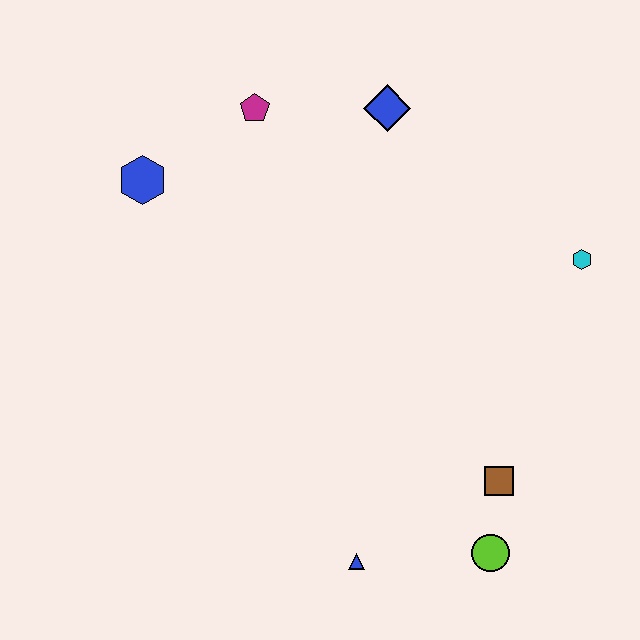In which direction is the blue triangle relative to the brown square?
The blue triangle is to the left of the brown square.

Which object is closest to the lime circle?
The brown square is closest to the lime circle.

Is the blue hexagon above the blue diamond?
No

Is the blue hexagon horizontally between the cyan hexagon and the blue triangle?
No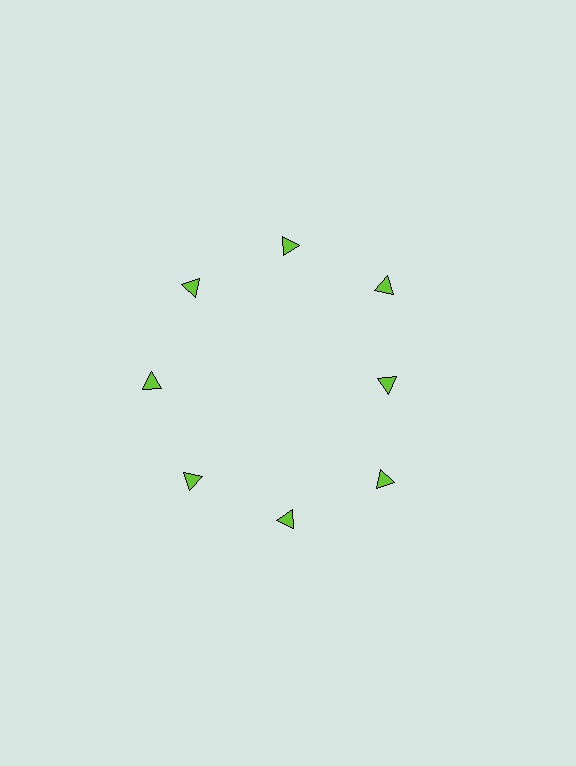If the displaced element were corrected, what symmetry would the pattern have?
It would have 8-fold rotational symmetry — the pattern would map onto itself every 45 degrees.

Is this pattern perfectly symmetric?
No. The 8 lime triangles are arranged in a ring, but one element near the 3 o'clock position is pulled inward toward the center, breaking the 8-fold rotational symmetry.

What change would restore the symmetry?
The symmetry would be restored by moving it outward, back onto the ring so that all 8 triangles sit at equal angles and equal distance from the center.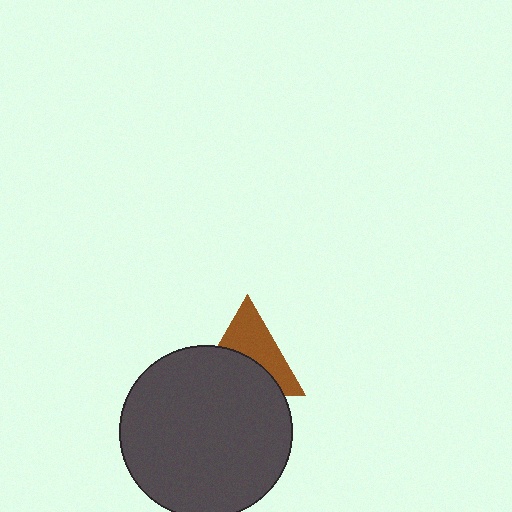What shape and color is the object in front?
The object in front is a dark gray circle.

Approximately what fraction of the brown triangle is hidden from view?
Roughly 50% of the brown triangle is hidden behind the dark gray circle.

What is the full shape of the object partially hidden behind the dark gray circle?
The partially hidden object is a brown triangle.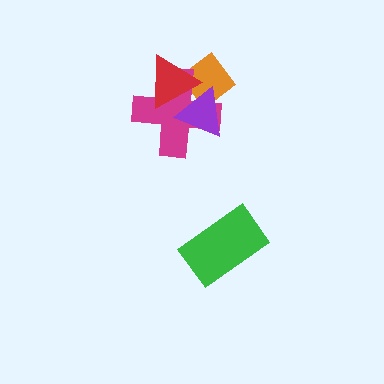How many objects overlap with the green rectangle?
0 objects overlap with the green rectangle.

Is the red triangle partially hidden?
Yes, it is partially covered by another shape.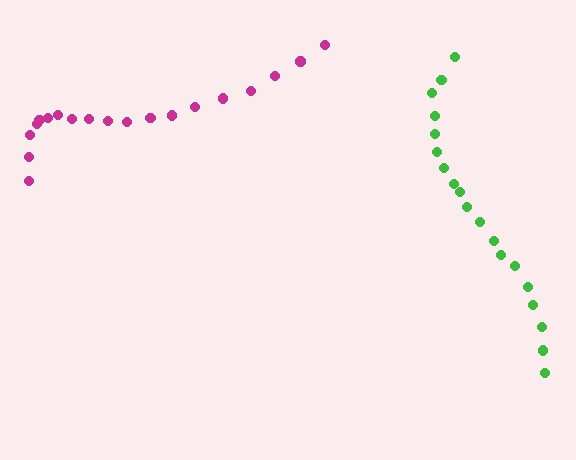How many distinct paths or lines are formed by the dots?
There are 2 distinct paths.